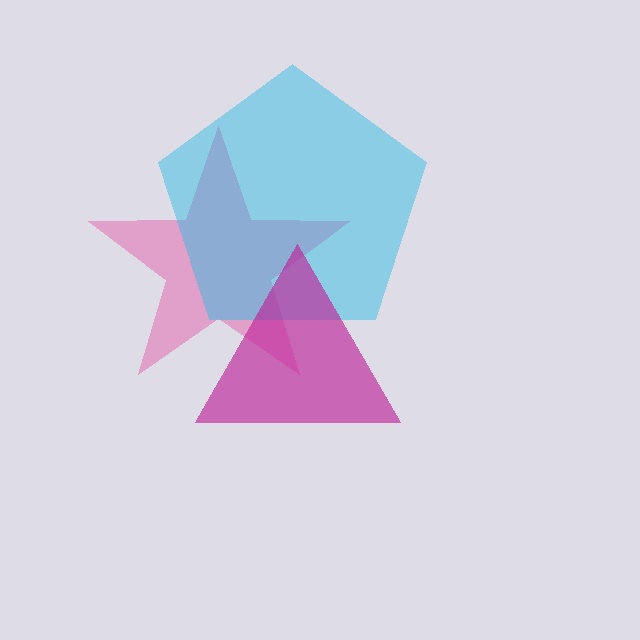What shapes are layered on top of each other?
The layered shapes are: a pink star, a cyan pentagon, a magenta triangle.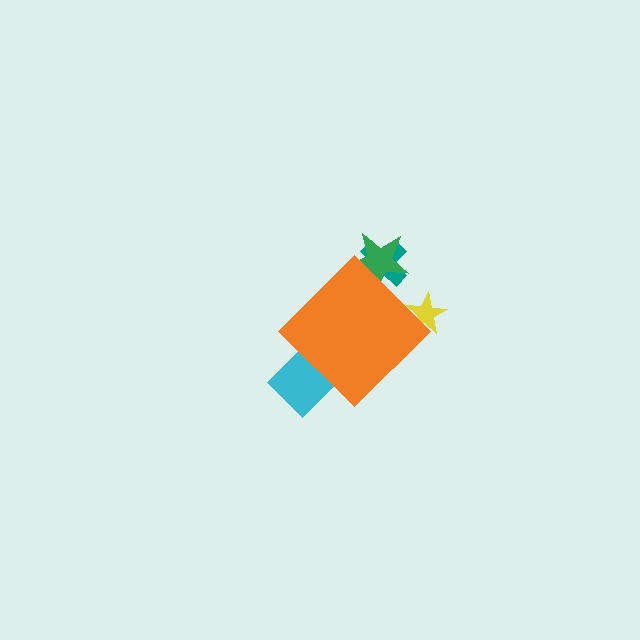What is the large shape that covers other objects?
An orange diamond.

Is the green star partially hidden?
Yes, the green star is partially hidden behind the orange diamond.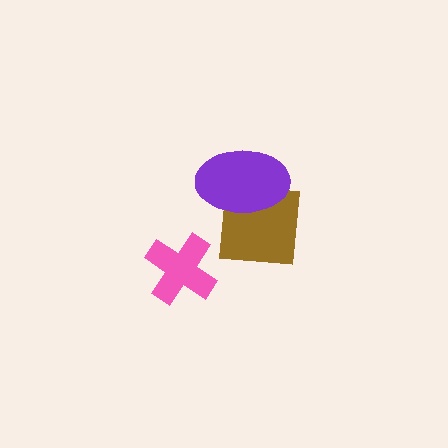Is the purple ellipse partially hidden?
No, no other shape covers it.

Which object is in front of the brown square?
The purple ellipse is in front of the brown square.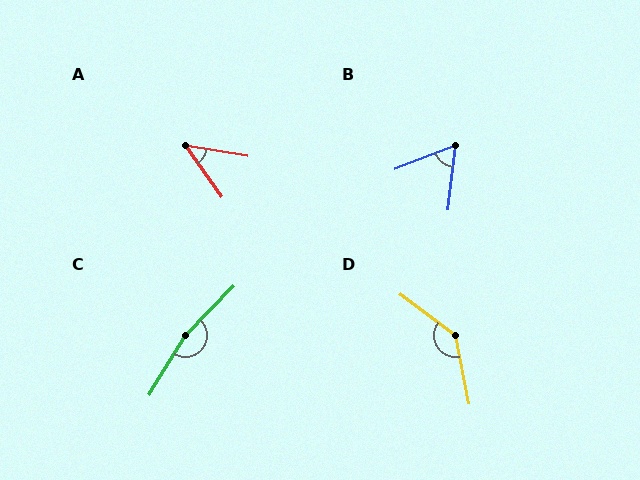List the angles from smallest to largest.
A (46°), B (63°), D (138°), C (167°).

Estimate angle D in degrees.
Approximately 138 degrees.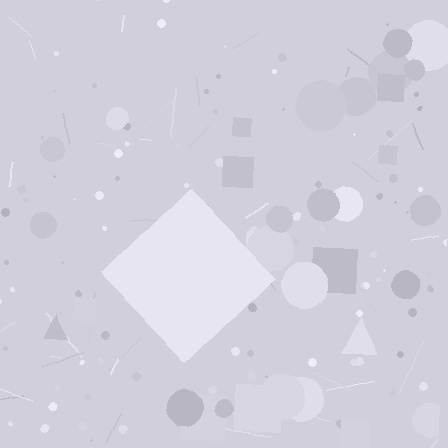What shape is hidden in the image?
A diamond is hidden in the image.